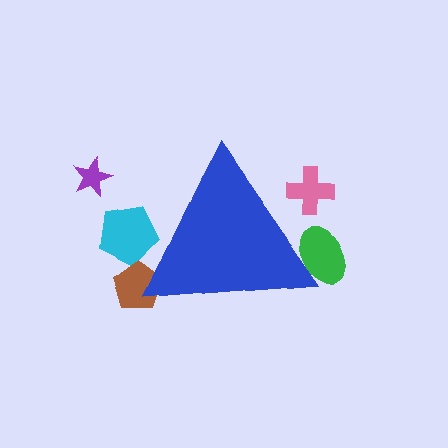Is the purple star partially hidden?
No, the purple star is fully visible.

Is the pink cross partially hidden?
Yes, the pink cross is partially hidden behind the blue triangle.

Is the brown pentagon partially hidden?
Yes, the brown pentagon is partially hidden behind the blue triangle.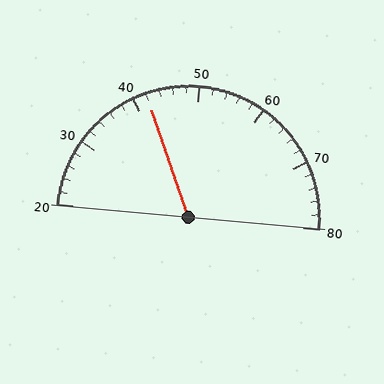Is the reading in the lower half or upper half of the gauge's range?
The reading is in the lower half of the range (20 to 80).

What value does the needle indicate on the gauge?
The needle indicates approximately 42.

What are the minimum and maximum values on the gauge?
The gauge ranges from 20 to 80.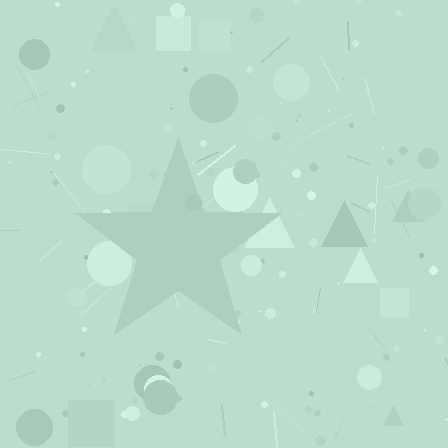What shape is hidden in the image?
A star is hidden in the image.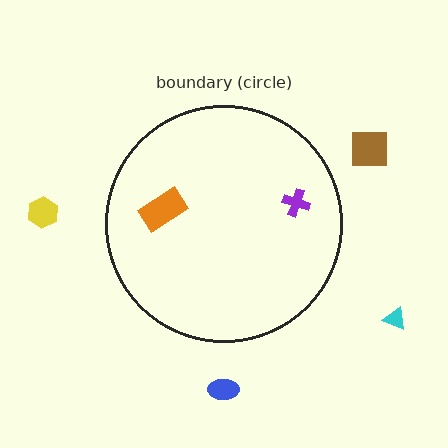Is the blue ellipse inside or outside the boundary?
Outside.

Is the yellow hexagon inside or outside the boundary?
Outside.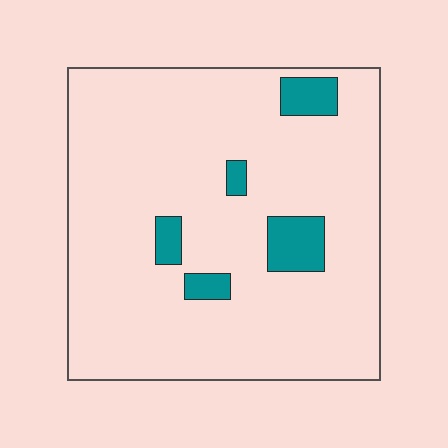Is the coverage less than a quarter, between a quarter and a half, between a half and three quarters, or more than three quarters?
Less than a quarter.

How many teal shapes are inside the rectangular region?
5.